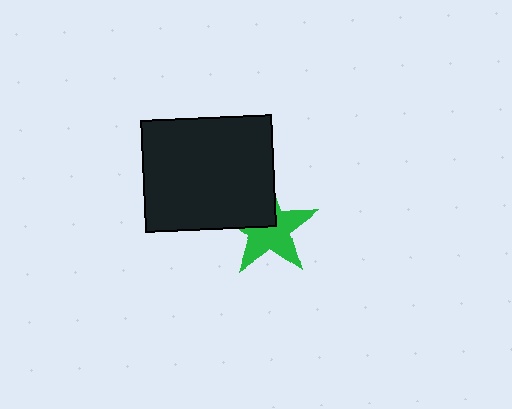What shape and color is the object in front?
The object in front is a black rectangle.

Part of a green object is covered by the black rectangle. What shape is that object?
It is a star.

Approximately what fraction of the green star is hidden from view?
Roughly 35% of the green star is hidden behind the black rectangle.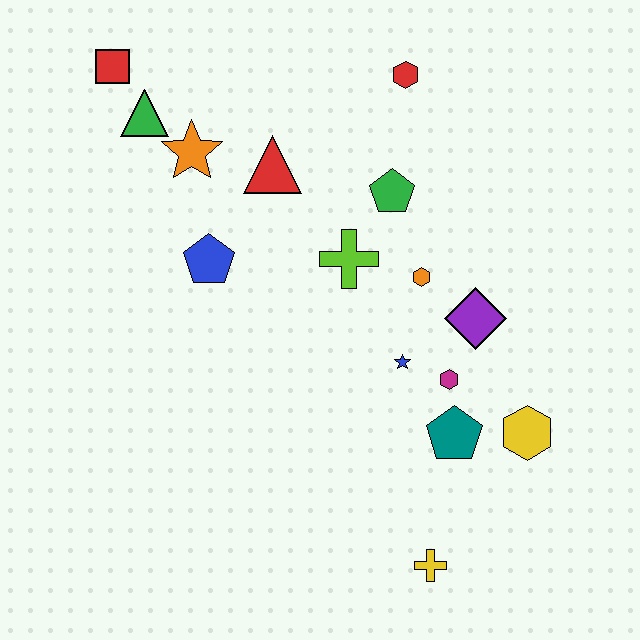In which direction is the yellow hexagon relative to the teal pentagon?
The yellow hexagon is to the right of the teal pentagon.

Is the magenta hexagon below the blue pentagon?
Yes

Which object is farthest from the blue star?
The red square is farthest from the blue star.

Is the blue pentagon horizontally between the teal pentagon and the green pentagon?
No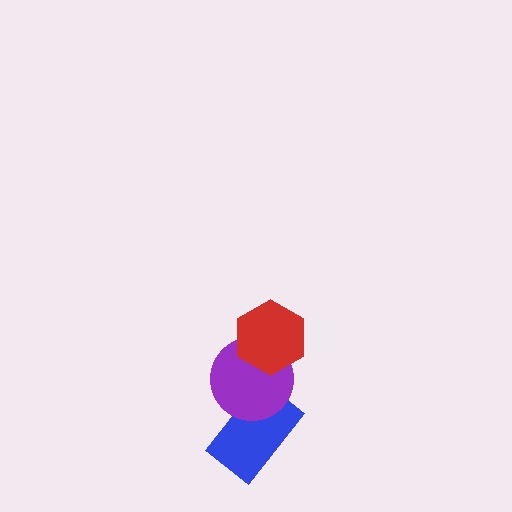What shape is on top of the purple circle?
The red hexagon is on top of the purple circle.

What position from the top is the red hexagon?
The red hexagon is 1st from the top.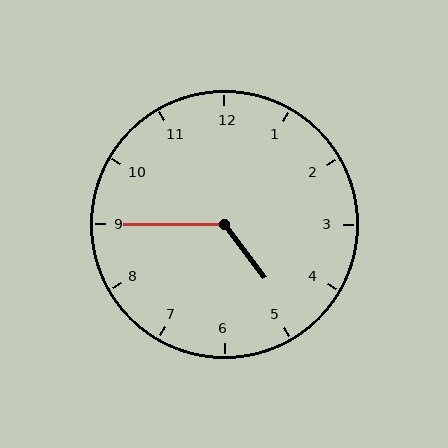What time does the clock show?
4:45.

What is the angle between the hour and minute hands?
Approximately 128 degrees.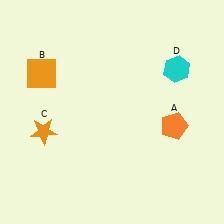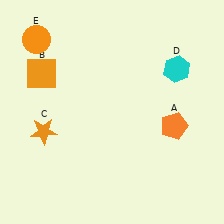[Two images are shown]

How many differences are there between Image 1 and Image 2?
There is 1 difference between the two images.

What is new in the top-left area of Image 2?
An orange circle (E) was added in the top-left area of Image 2.